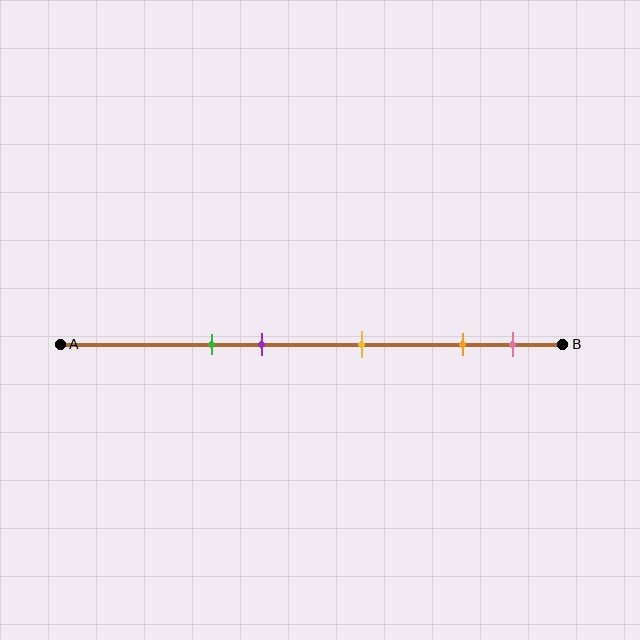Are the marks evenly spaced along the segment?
No, the marks are not evenly spaced.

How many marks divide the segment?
There are 5 marks dividing the segment.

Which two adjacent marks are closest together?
The orange and pink marks are the closest adjacent pair.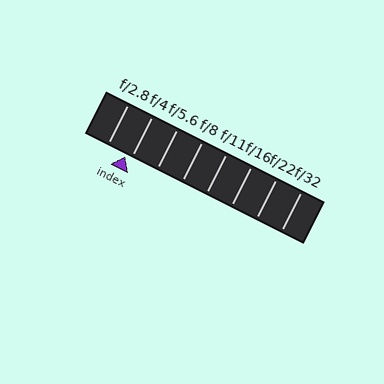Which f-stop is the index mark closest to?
The index mark is closest to f/4.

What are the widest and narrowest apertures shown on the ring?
The widest aperture shown is f/2.8 and the narrowest is f/32.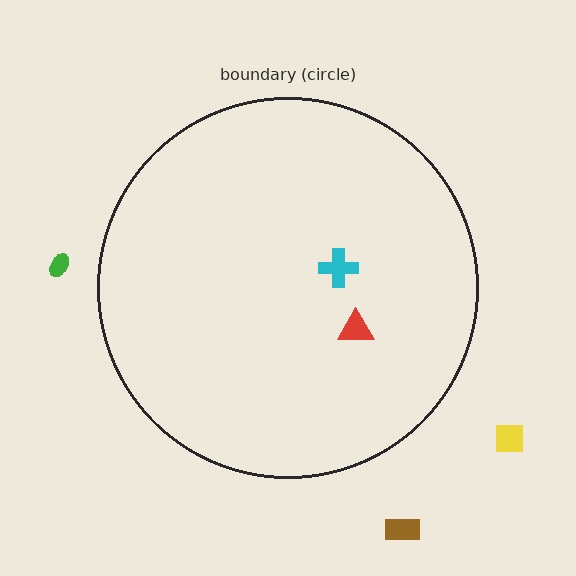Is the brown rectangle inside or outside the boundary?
Outside.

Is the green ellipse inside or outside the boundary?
Outside.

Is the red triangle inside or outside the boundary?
Inside.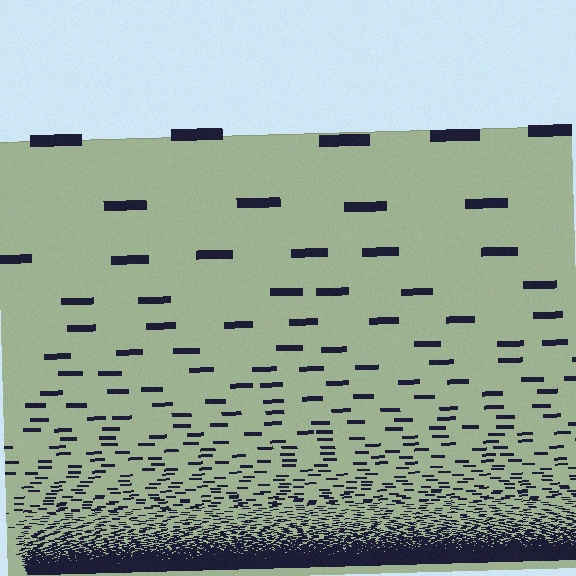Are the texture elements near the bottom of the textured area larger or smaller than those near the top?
Smaller. The gradient is inverted — elements near the bottom are smaller and denser.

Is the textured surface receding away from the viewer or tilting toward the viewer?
The surface appears to tilt toward the viewer. Texture elements get larger and sparser toward the top.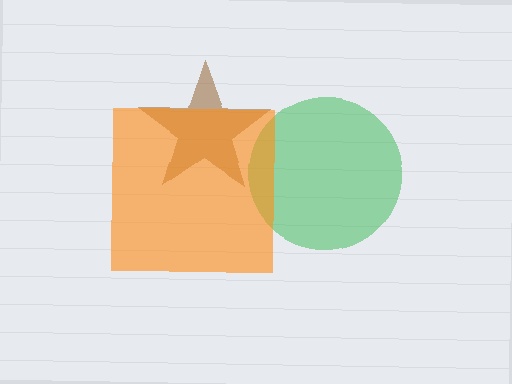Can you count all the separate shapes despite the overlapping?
Yes, there are 3 separate shapes.